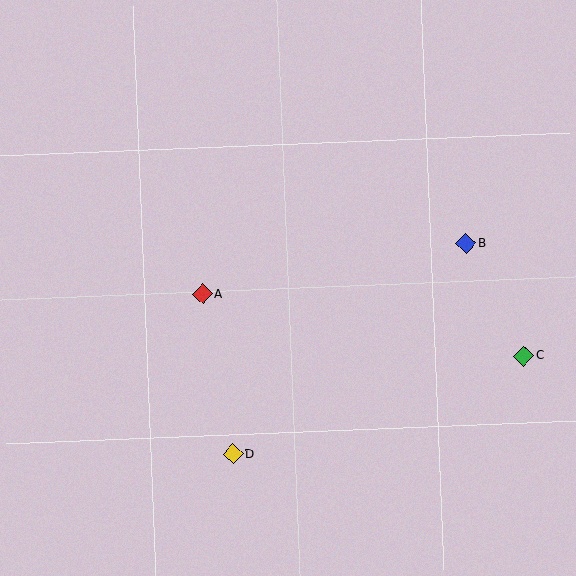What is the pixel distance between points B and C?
The distance between B and C is 126 pixels.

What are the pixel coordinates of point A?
Point A is at (202, 294).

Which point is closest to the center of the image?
Point A at (202, 294) is closest to the center.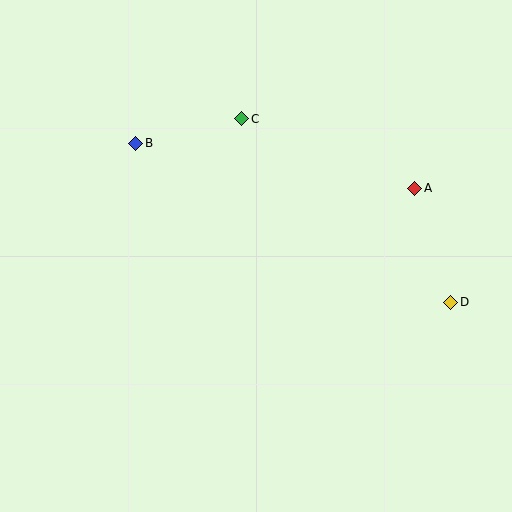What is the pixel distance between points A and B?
The distance between A and B is 283 pixels.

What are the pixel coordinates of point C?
Point C is at (242, 119).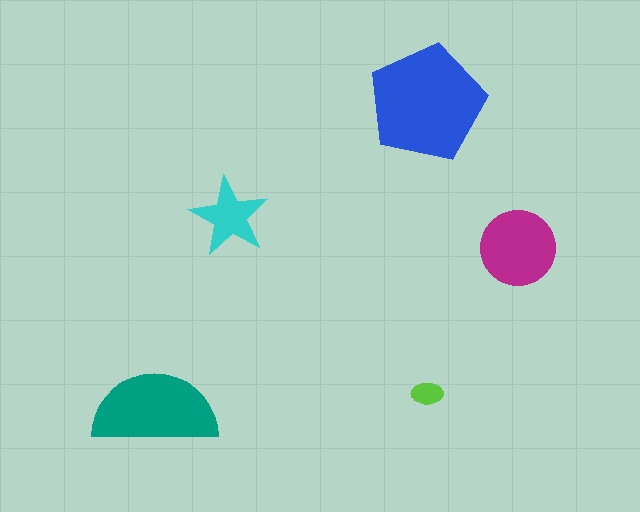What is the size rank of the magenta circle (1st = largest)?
3rd.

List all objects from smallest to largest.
The lime ellipse, the cyan star, the magenta circle, the teal semicircle, the blue pentagon.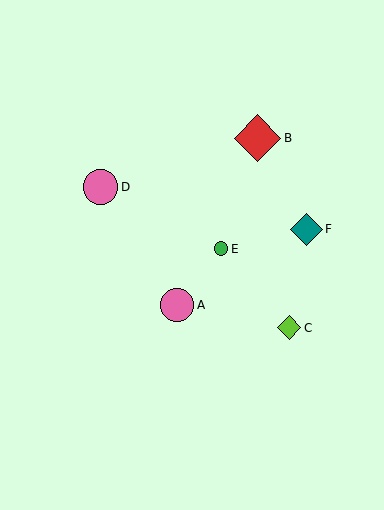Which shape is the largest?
The red diamond (labeled B) is the largest.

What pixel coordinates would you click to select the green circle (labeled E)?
Click at (221, 249) to select the green circle E.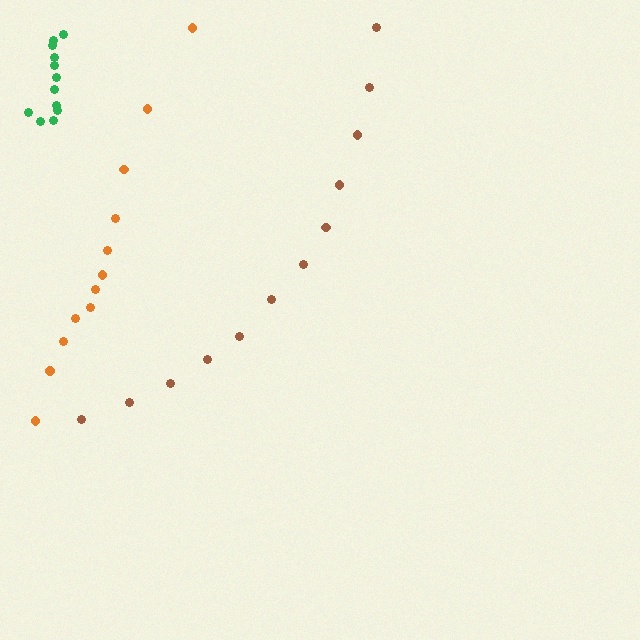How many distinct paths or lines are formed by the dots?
There are 3 distinct paths.